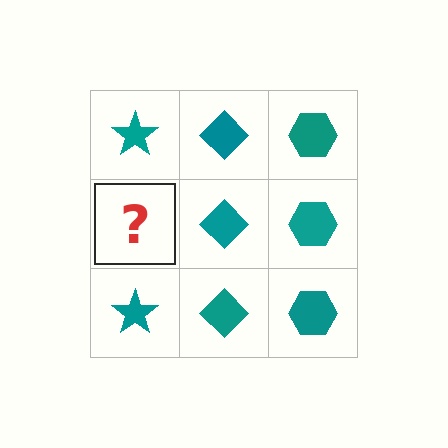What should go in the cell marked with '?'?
The missing cell should contain a teal star.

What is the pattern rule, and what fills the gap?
The rule is that each column has a consistent shape. The gap should be filled with a teal star.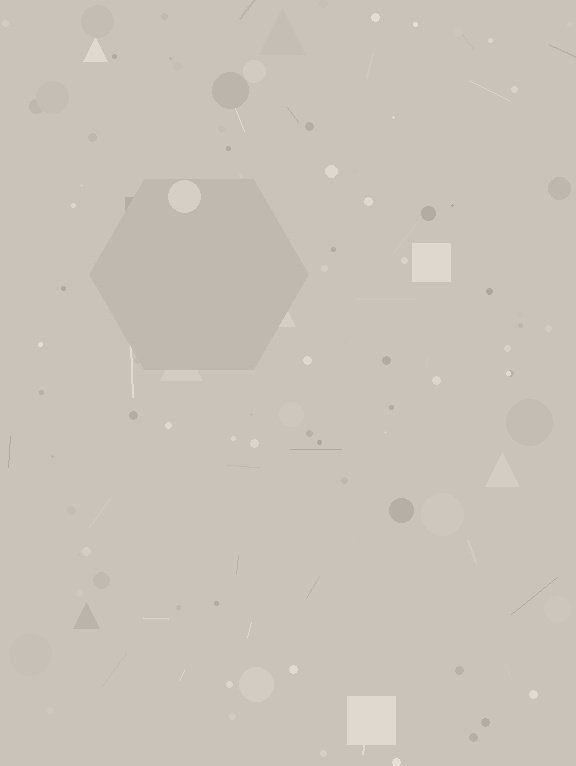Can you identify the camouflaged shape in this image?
The camouflaged shape is a hexagon.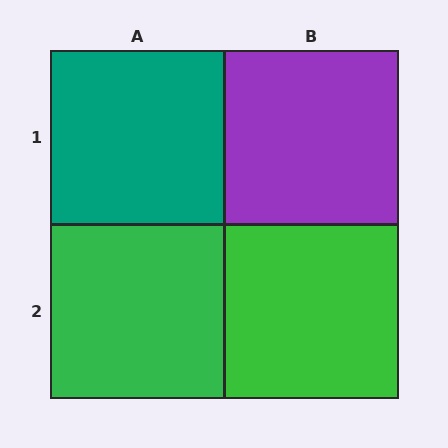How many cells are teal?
1 cell is teal.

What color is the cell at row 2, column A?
Green.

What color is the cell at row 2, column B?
Green.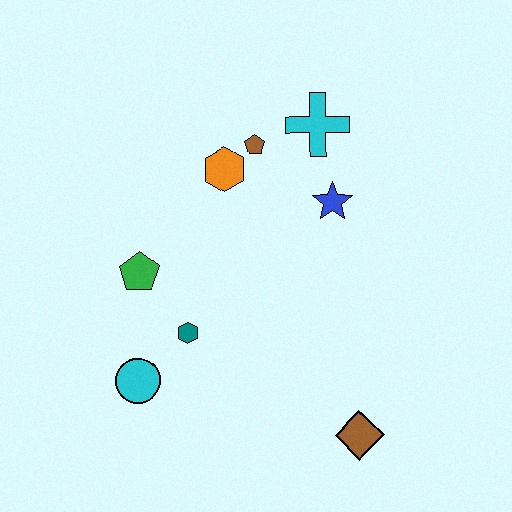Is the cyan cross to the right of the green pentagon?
Yes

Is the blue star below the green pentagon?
No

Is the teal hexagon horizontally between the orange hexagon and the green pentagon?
Yes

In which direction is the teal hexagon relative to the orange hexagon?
The teal hexagon is below the orange hexagon.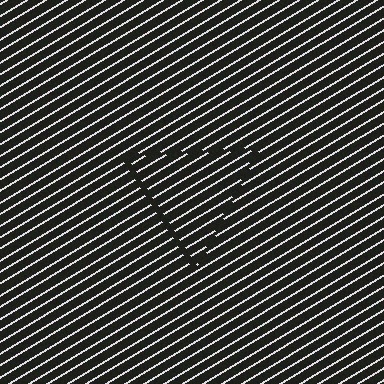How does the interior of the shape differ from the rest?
The interior of the shape contains the same grating, shifted by half a period — the contour is defined by the phase discontinuity where line-ends from the inner and outer gratings abut.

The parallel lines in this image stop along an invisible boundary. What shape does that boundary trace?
An illusory triangle. The interior of the shape contains the same grating, shifted by half a period — the contour is defined by the phase discontinuity where line-ends from the inner and outer gratings abut.